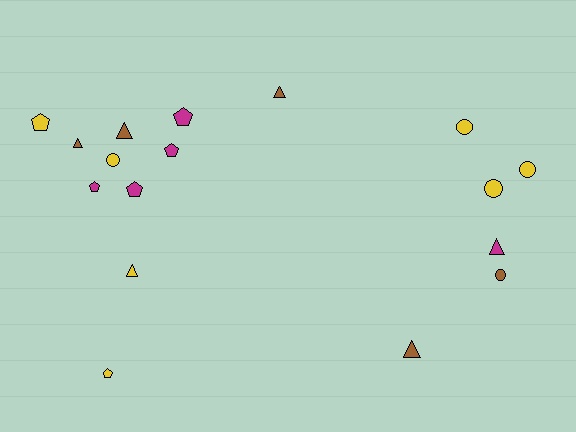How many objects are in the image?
There are 17 objects.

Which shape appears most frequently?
Pentagon, with 6 objects.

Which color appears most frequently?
Yellow, with 7 objects.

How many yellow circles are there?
There are 4 yellow circles.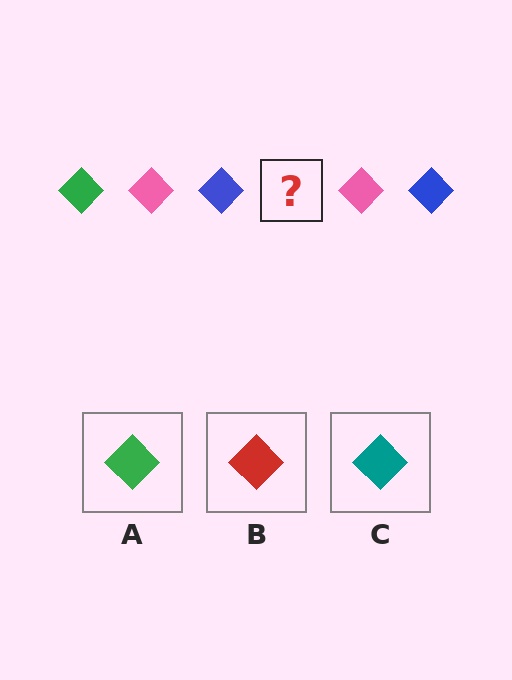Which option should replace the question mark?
Option A.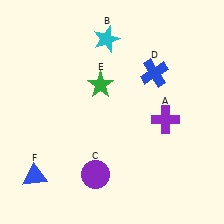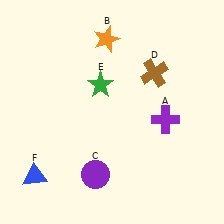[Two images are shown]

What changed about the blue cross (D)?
In Image 1, D is blue. In Image 2, it changed to brown.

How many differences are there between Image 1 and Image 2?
There are 2 differences between the two images.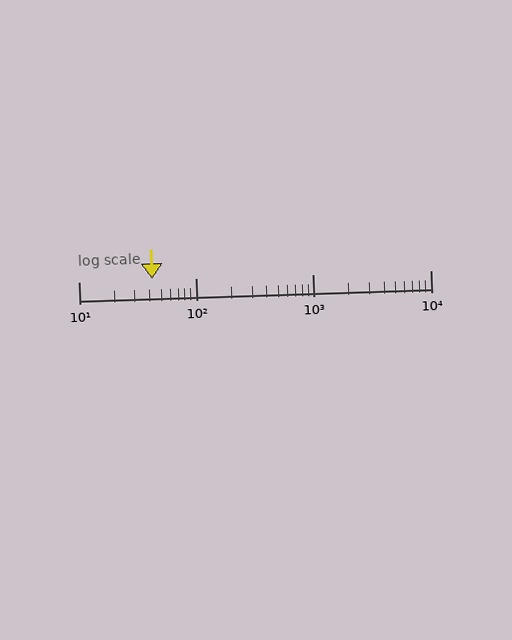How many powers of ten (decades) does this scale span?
The scale spans 3 decades, from 10 to 10000.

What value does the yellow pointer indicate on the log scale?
The pointer indicates approximately 42.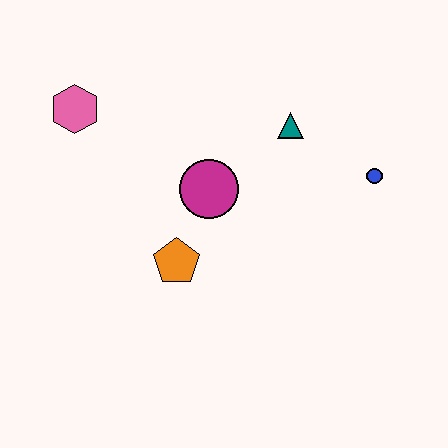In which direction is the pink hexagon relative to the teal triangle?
The pink hexagon is to the left of the teal triangle.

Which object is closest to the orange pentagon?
The magenta circle is closest to the orange pentagon.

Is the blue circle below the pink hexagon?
Yes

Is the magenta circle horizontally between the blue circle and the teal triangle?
No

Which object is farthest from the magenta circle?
The blue circle is farthest from the magenta circle.